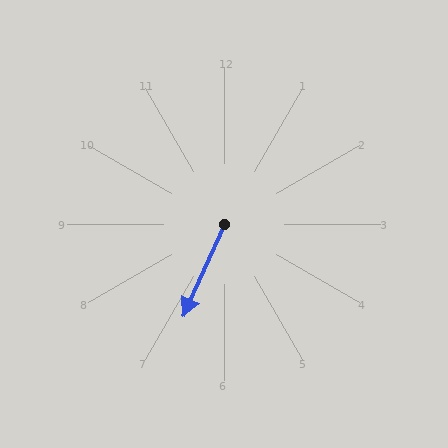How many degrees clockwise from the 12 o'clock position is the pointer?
Approximately 204 degrees.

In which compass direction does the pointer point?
Southwest.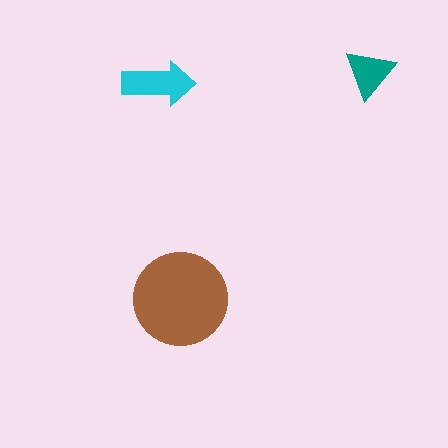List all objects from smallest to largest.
The teal triangle, the cyan arrow, the brown circle.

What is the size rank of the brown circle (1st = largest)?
1st.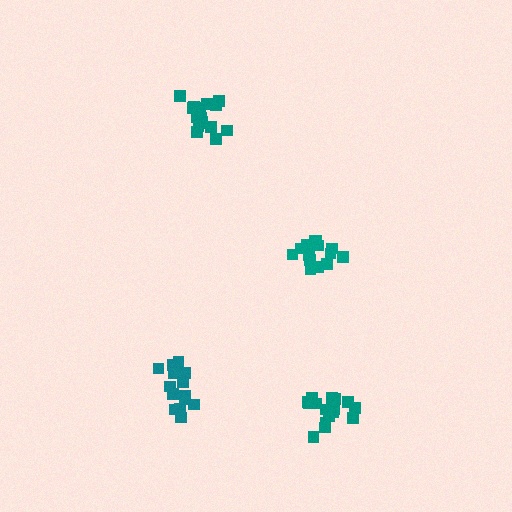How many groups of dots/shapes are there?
There are 4 groups.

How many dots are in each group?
Group 1: 19 dots, Group 2: 16 dots, Group 3: 15 dots, Group 4: 18 dots (68 total).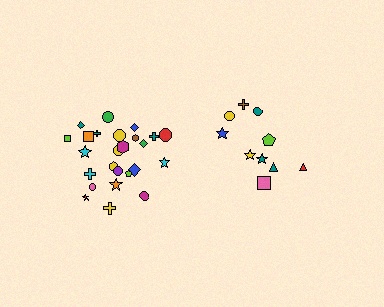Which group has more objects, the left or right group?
The left group.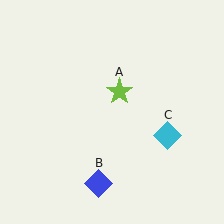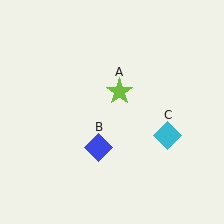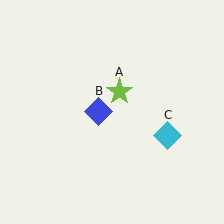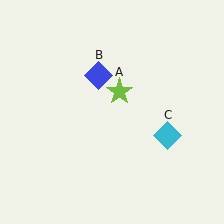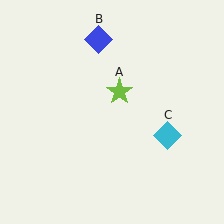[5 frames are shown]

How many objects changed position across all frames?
1 object changed position: blue diamond (object B).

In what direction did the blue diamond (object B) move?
The blue diamond (object B) moved up.